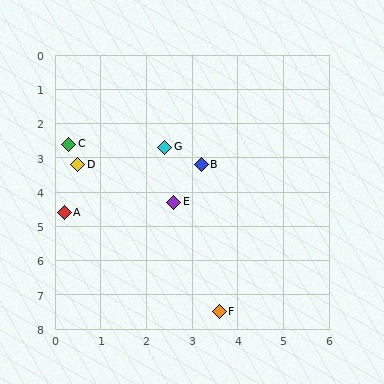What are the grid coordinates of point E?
Point E is at approximately (2.6, 4.3).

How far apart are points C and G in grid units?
Points C and G are about 2.1 grid units apart.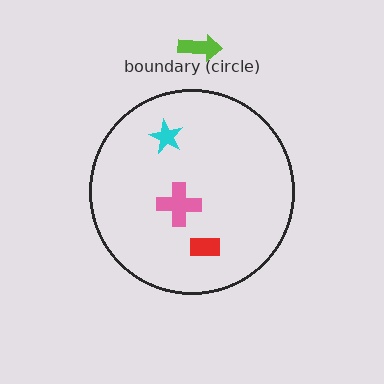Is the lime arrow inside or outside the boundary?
Outside.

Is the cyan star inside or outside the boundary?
Inside.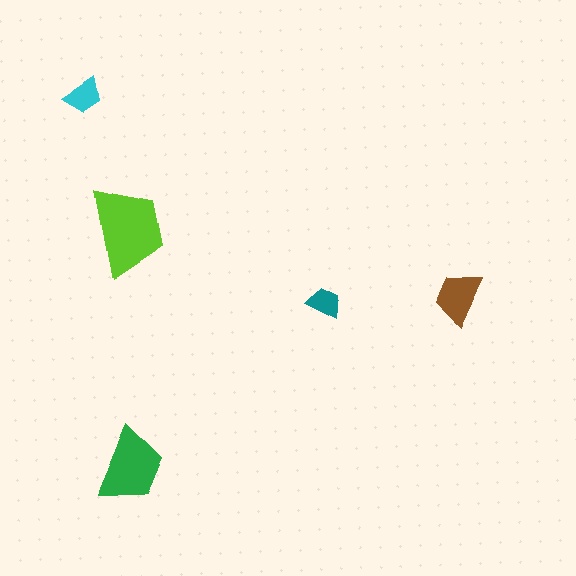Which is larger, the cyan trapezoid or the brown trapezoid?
The brown one.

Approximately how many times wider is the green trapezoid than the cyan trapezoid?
About 2 times wider.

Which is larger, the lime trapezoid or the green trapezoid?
The lime one.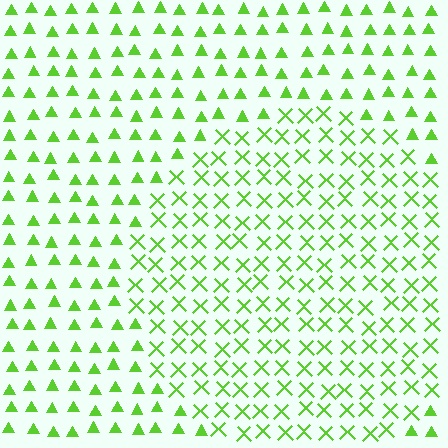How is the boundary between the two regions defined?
The boundary is defined by a change in element shape: X marks inside vs. triangles outside. All elements share the same color and spacing.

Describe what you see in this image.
The image is filled with small lime elements arranged in a uniform grid. A circle-shaped region contains X marks, while the surrounding area contains triangles. The boundary is defined purely by the change in element shape.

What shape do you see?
I see a circle.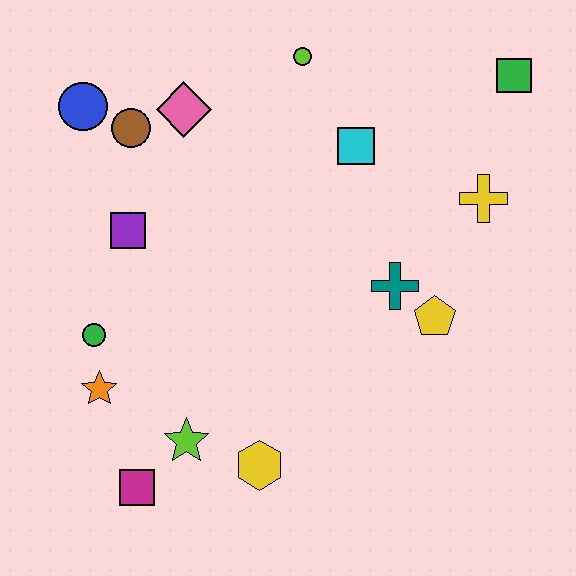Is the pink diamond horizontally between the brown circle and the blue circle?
No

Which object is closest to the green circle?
The orange star is closest to the green circle.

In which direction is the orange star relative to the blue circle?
The orange star is below the blue circle.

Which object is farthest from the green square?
The magenta square is farthest from the green square.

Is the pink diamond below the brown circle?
No